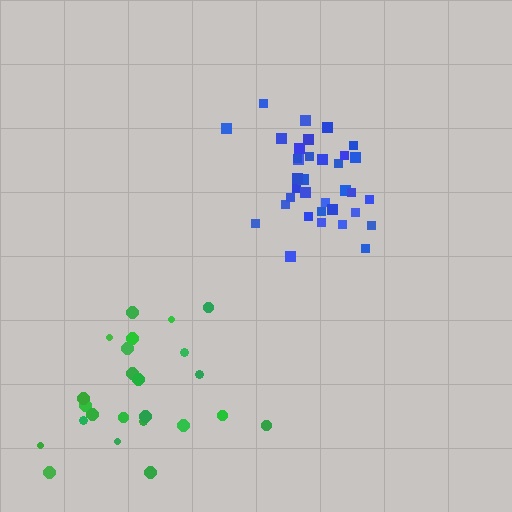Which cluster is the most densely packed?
Blue.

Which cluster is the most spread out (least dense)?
Green.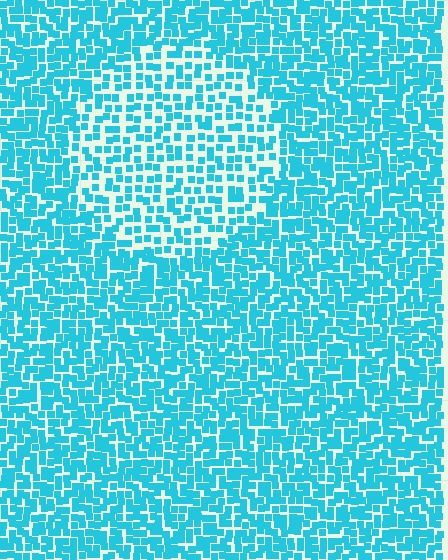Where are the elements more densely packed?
The elements are more densely packed outside the circle boundary.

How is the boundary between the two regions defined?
The boundary is defined by a change in element density (approximately 1.7x ratio). All elements are the same color, size, and shape.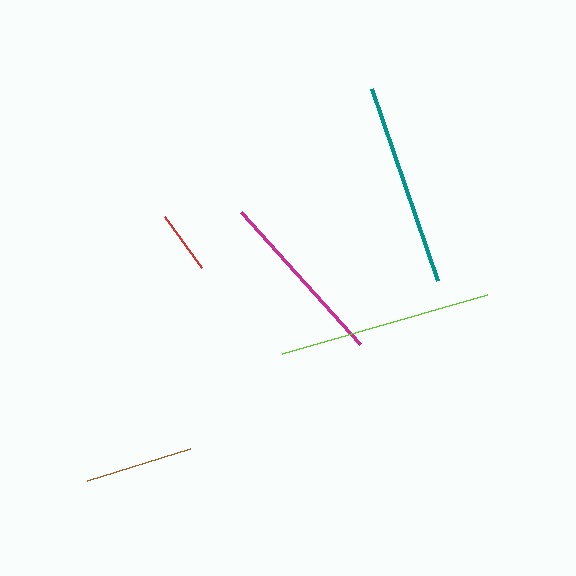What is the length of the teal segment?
The teal segment is approximately 203 pixels long.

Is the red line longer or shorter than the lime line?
The lime line is longer than the red line.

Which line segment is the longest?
The lime line is the longest at approximately 214 pixels.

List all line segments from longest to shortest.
From longest to shortest: lime, teal, magenta, brown, red.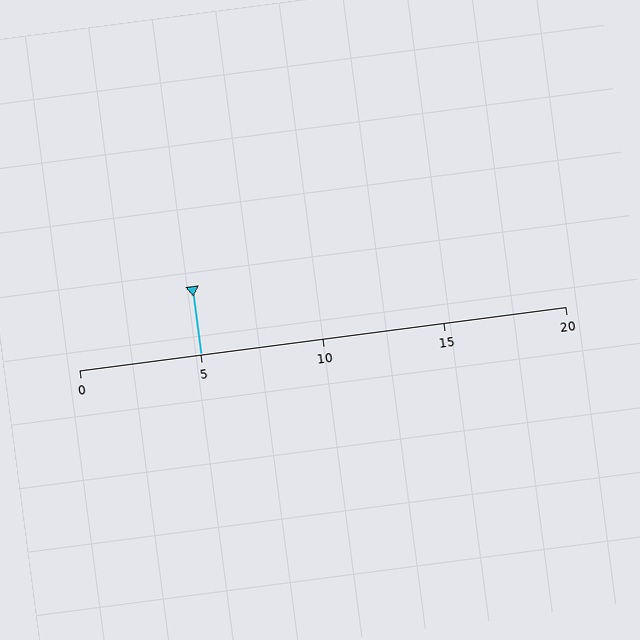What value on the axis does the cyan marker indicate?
The marker indicates approximately 5.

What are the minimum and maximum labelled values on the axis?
The axis runs from 0 to 20.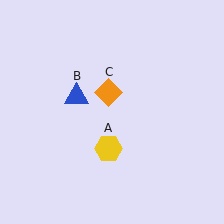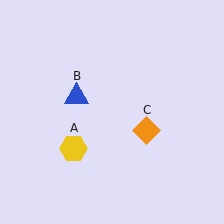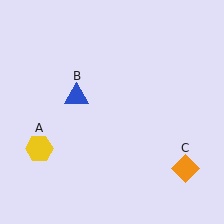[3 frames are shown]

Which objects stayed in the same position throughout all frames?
Blue triangle (object B) remained stationary.